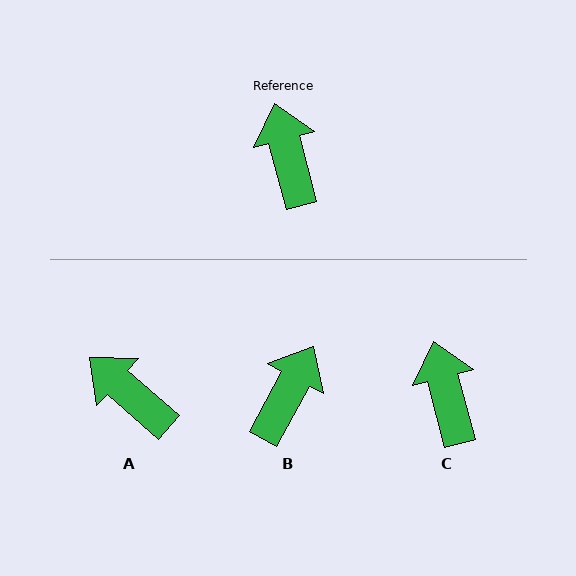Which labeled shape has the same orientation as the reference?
C.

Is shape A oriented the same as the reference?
No, it is off by about 34 degrees.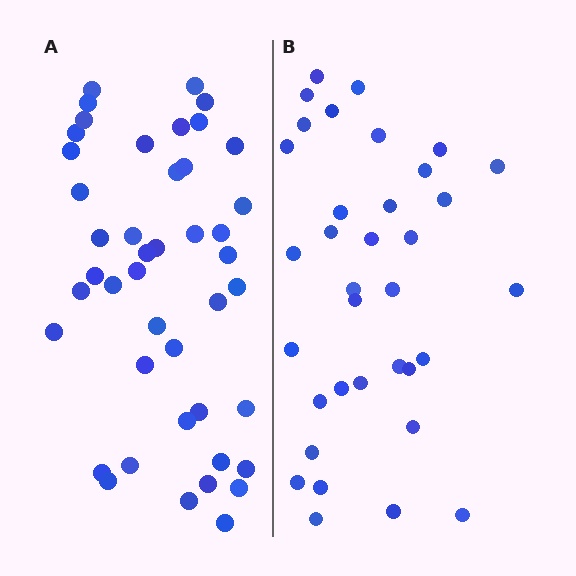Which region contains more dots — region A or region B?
Region A (the left region) has more dots.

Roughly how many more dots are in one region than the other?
Region A has roughly 8 or so more dots than region B.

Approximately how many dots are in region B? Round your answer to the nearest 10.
About 40 dots. (The exact count is 35, which rounds to 40.)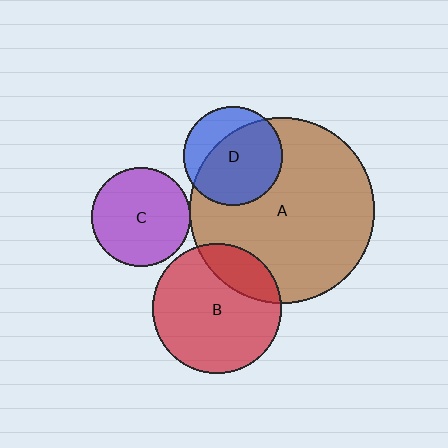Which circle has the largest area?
Circle A (brown).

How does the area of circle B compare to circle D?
Approximately 1.7 times.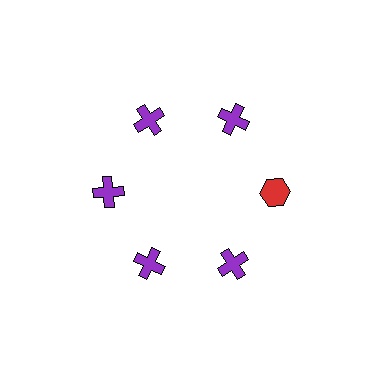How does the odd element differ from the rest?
It differs in both color (red instead of purple) and shape (hexagon instead of cross).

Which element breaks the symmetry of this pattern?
The red hexagon at roughly the 3 o'clock position breaks the symmetry. All other shapes are purple crosses.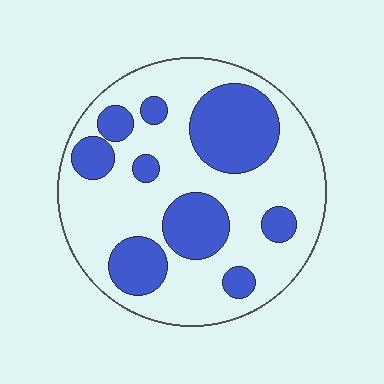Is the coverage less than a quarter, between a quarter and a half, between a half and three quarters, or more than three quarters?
Between a quarter and a half.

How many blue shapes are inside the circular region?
9.